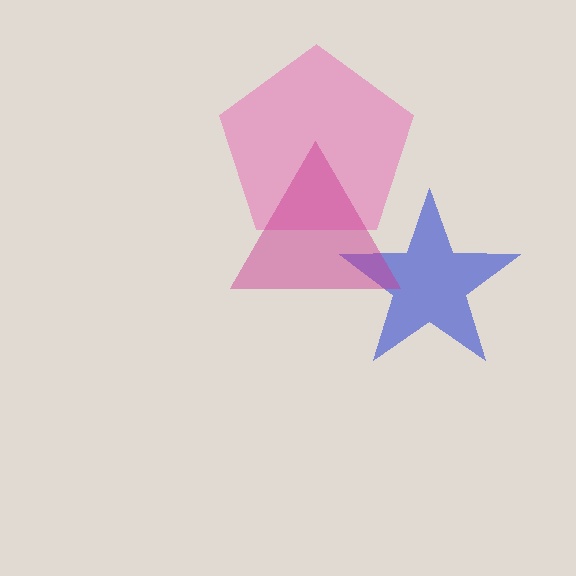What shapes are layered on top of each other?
The layered shapes are: a blue star, a pink pentagon, a magenta triangle.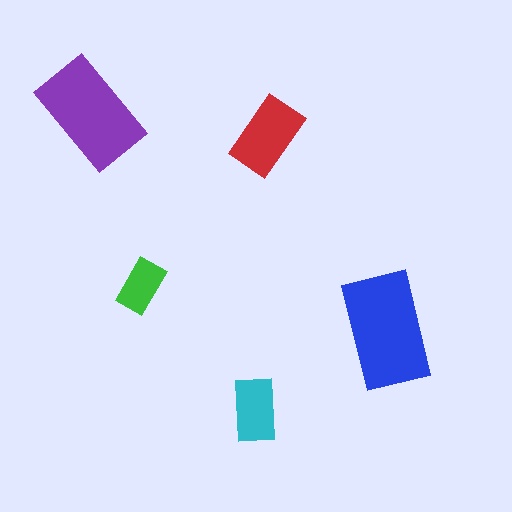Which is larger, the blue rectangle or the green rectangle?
The blue one.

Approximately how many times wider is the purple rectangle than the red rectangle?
About 1.5 times wider.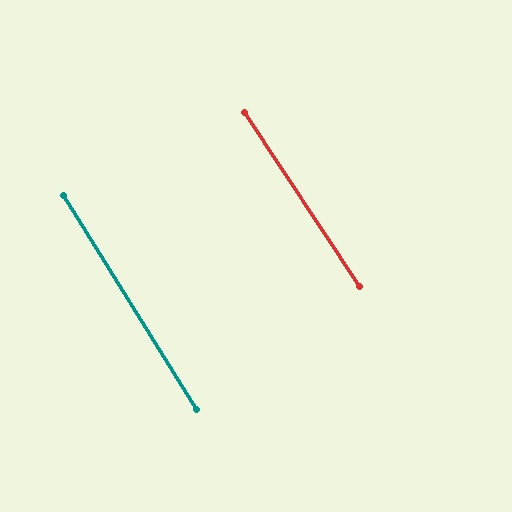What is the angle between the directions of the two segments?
Approximately 2 degrees.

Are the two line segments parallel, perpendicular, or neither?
Parallel — their directions differ by only 1.9°.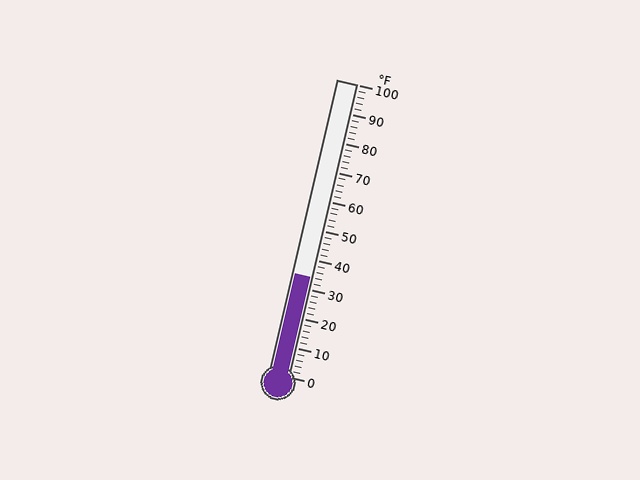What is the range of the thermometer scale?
The thermometer scale ranges from 0°F to 100°F.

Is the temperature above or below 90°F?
The temperature is below 90°F.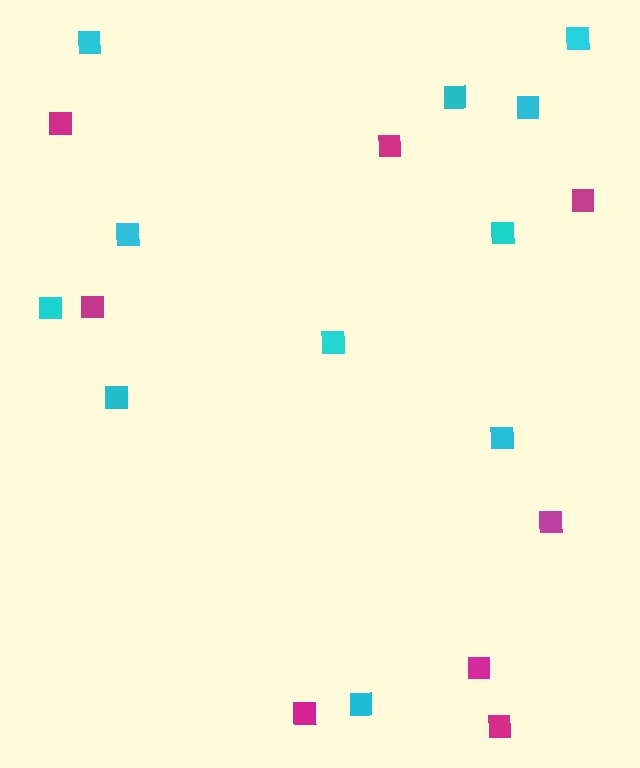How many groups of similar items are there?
There are 2 groups: one group of magenta squares (8) and one group of cyan squares (11).